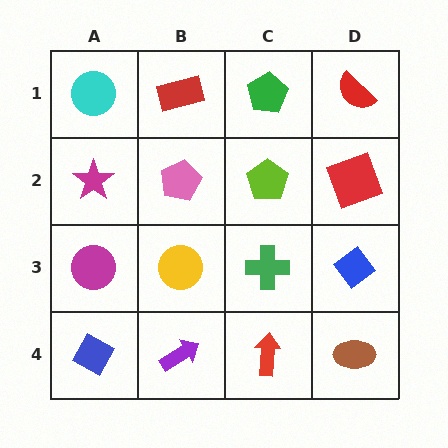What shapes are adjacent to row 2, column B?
A red rectangle (row 1, column B), a yellow circle (row 3, column B), a magenta star (row 2, column A), a lime pentagon (row 2, column C).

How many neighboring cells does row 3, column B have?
4.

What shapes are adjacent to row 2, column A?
A cyan circle (row 1, column A), a magenta circle (row 3, column A), a pink pentagon (row 2, column B).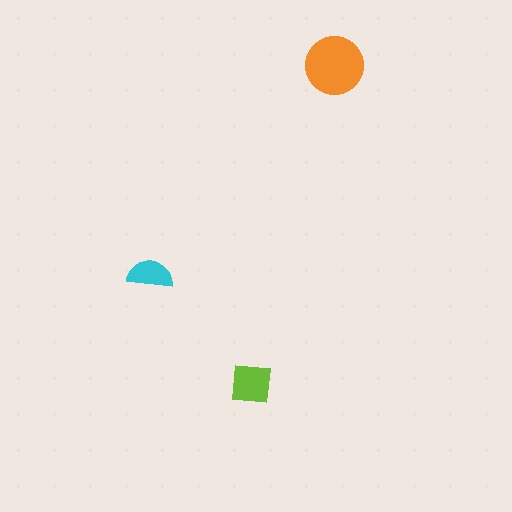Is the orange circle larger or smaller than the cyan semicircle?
Larger.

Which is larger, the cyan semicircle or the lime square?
The lime square.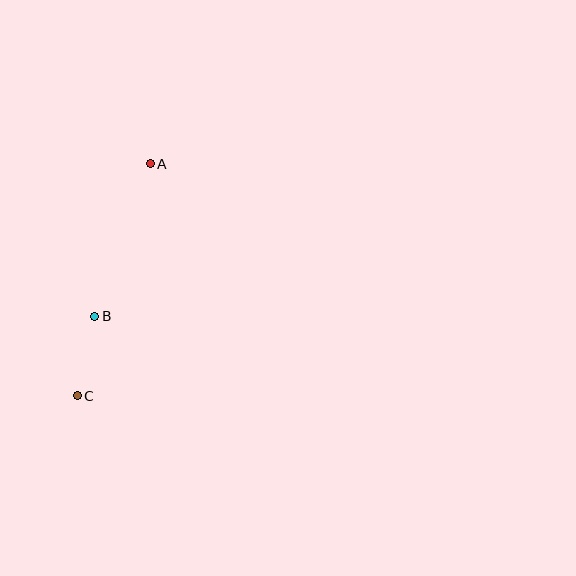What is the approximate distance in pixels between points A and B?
The distance between A and B is approximately 162 pixels.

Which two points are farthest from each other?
Points A and C are farthest from each other.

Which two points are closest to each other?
Points B and C are closest to each other.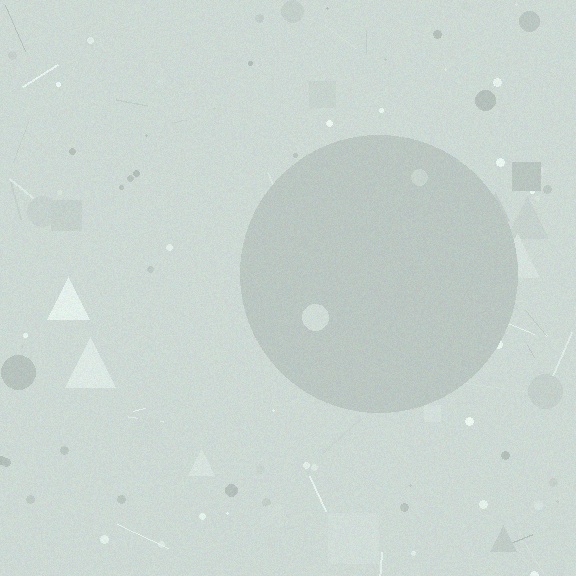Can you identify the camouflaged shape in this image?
The camouflaged shape is a circle.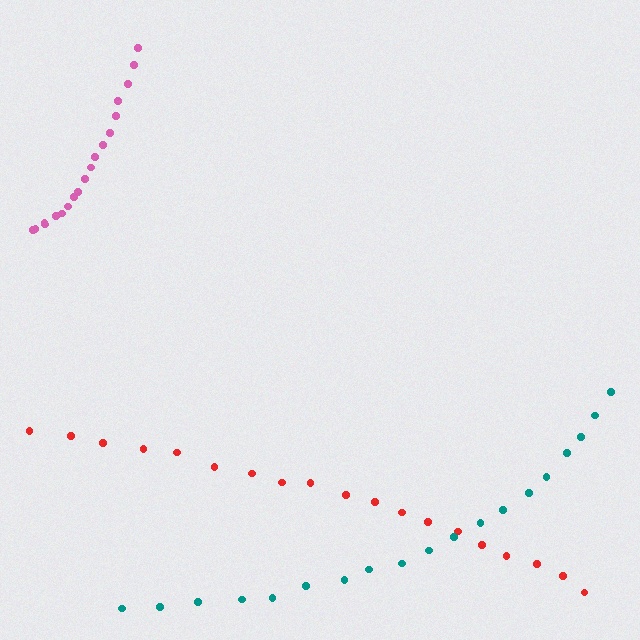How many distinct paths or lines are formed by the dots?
There are 3 distinct paths.